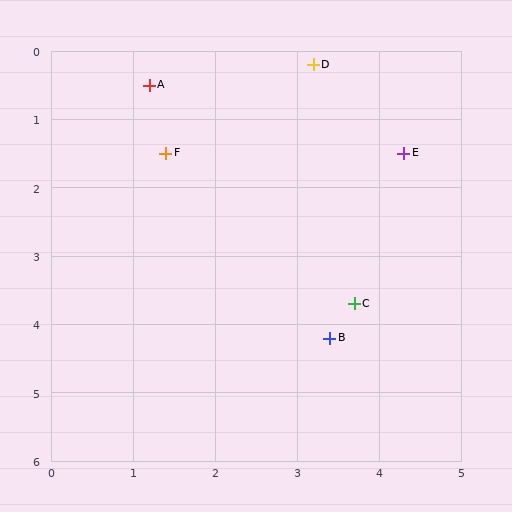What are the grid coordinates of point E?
Point E is at approximately (4.3, 1.5).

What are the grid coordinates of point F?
Point F is at approximately (1.4, 1.5).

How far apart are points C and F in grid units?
Points C and F are about 3.2 grid units apart.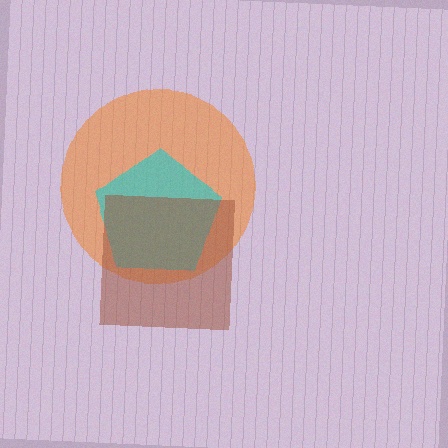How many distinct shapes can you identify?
There are 3 distinct shapes: an orange circle, a cyan pentagon, a brown square.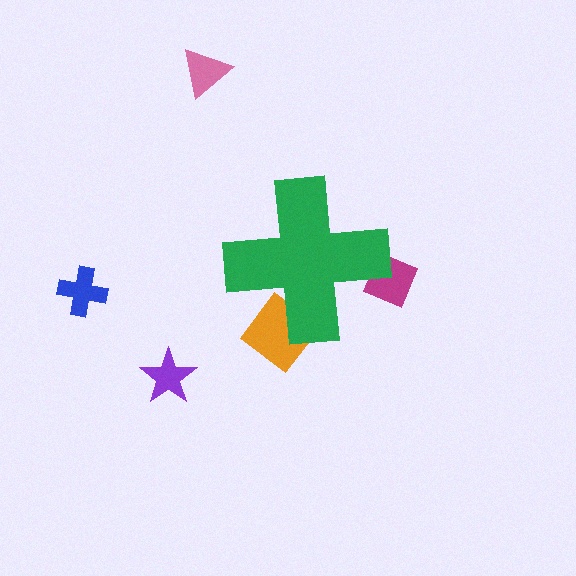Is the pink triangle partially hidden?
No, the pink triangle is fully visible.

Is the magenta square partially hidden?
Yes, the magenta square is partially hidden behind the green cross.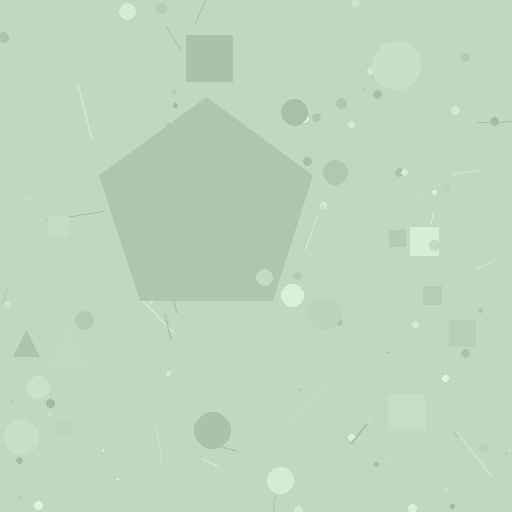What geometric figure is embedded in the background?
A pentagon is embedded in the background.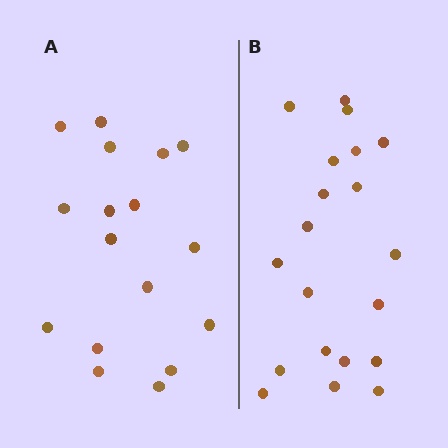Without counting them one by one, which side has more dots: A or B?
Region B (the right region) has more dots.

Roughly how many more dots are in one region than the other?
Region B has just a few more — roughly 2 or 3 more dots than region A.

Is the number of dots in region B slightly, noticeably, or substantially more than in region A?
Region B has only slightly more — the two regions are fairly close. The ratio is roughly 1.2 to 1.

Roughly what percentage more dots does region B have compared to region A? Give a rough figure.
About 20% more.